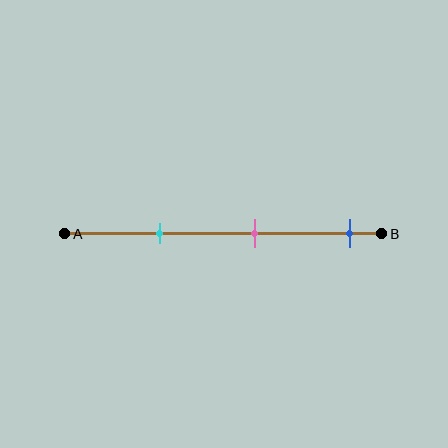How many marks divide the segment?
There are 3 marks dividing the segment.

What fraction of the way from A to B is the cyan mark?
The cyan mark is approximately 30% (0.3) of the way from A to B.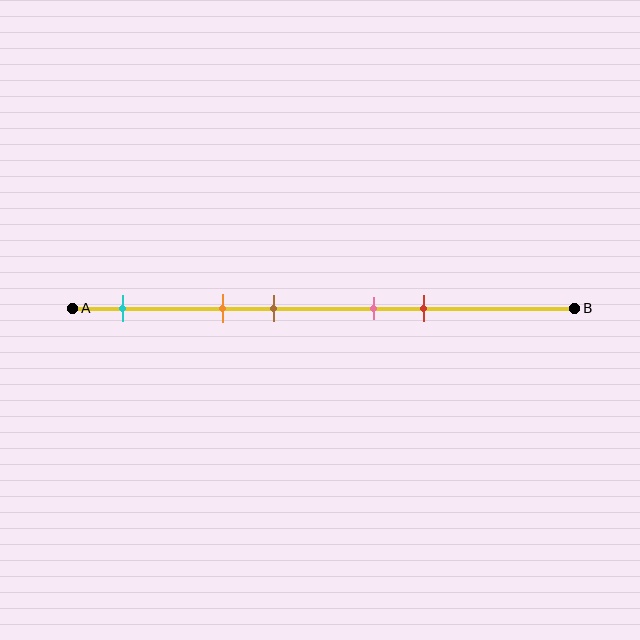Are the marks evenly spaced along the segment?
No, the marks are not evenly spaced.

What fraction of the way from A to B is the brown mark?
The brown mark is approximately 40% (0.4) of the way from A to B.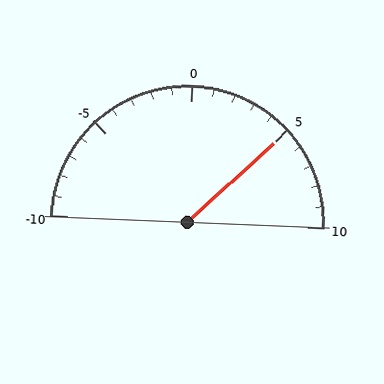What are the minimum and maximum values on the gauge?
The gauge ranges from -10 to 10.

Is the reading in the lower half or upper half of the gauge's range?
The reading is in the upper half of the range (-10 to 10).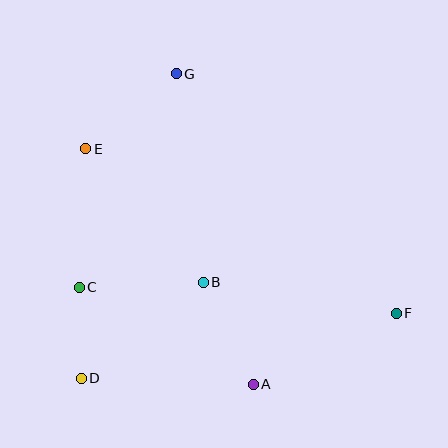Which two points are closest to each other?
Points C and D are closest to each other.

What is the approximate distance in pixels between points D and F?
The distance between D and F is approximately 322 pixels.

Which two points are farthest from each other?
Points E and F are farthest from each other.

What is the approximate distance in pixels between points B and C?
The distance between B and C is approximately 124 pixels.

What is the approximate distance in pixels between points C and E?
The distance between C and E is approximately 139 pixels.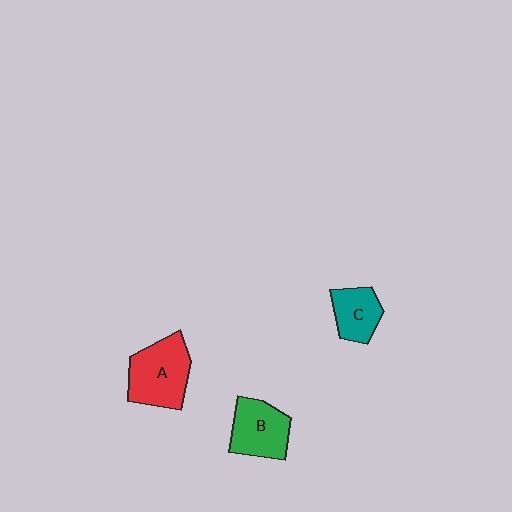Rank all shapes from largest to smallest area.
From largest to smallest: A (red), B (green), C (teal).